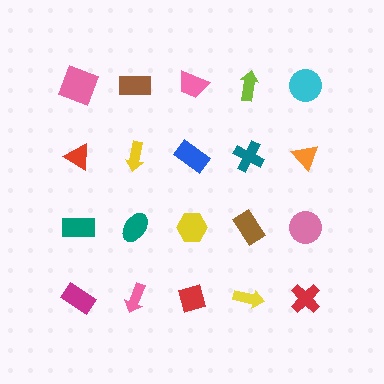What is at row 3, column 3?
A yellow hexagon.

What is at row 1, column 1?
A pink square.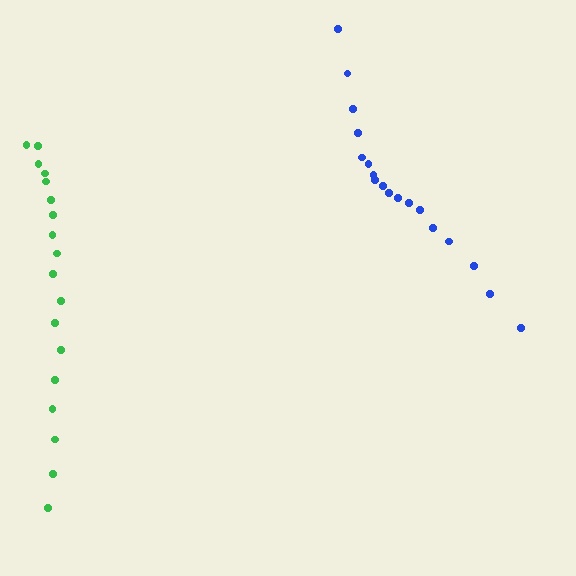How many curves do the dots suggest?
There are 2 distinct paths.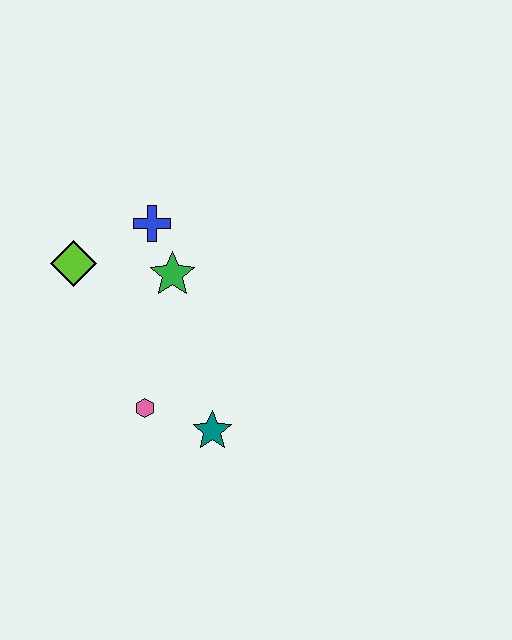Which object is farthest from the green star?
The teal star is farthest from the green star.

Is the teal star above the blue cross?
No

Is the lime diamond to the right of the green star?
No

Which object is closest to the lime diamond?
The blue cross is closest to the lime diamond.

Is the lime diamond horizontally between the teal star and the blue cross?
No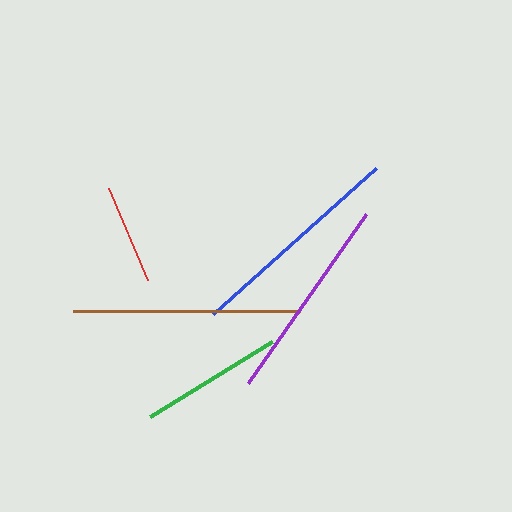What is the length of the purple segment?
The purple segment is approximately 206 pixels long.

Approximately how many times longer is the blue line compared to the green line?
The blue line is approximately 1.5 times the length of the green line.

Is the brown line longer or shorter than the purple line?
The brown line is longer than the purple line.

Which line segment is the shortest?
The red line is the shortest at approximately 100 pixels.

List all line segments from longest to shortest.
From longest to shortest: brown, blue, purple, green, red.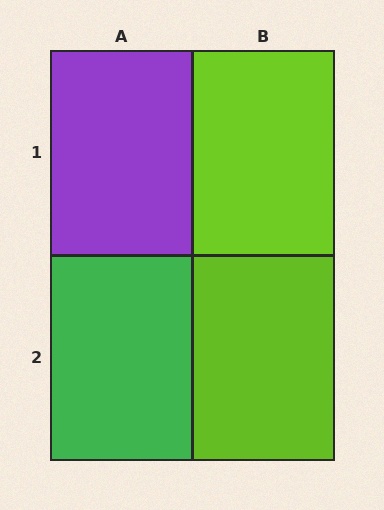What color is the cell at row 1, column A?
Purple.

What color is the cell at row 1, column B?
Lime.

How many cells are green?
1 cell is green.